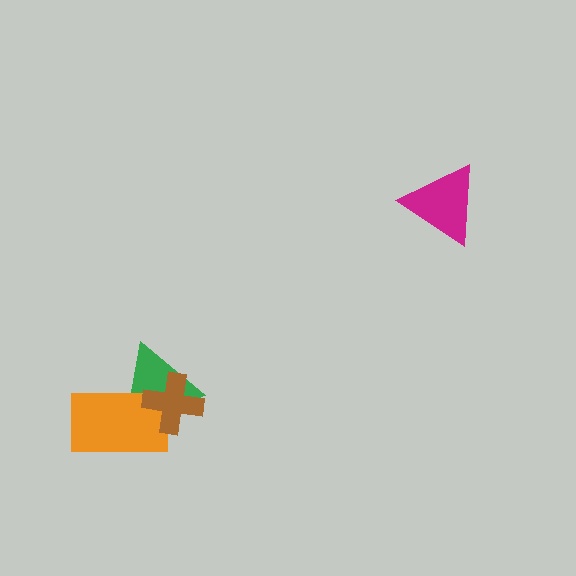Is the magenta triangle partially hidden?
No, no other shape covers it.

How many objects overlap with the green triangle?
2 objects overlap with the green triangle.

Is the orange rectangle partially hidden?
Yes, it is partially covered by another shape.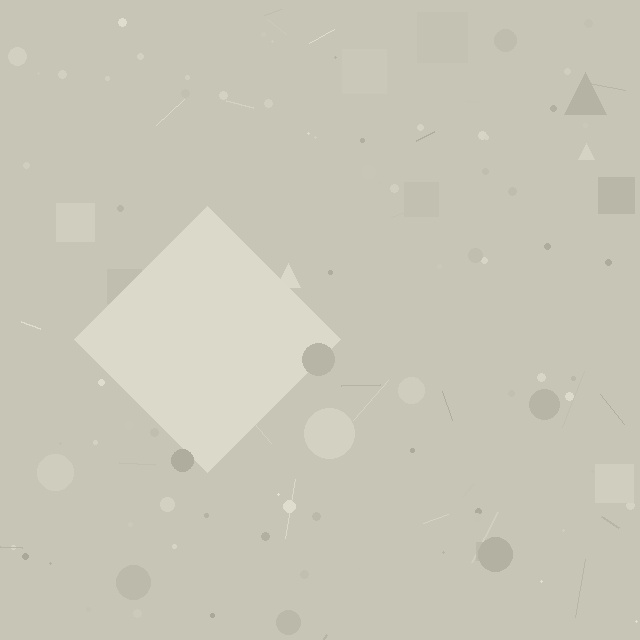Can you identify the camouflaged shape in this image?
The camouflaged shape is a diamond.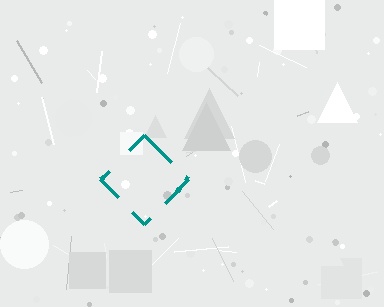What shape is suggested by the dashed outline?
The dashed outline suggests a diamond.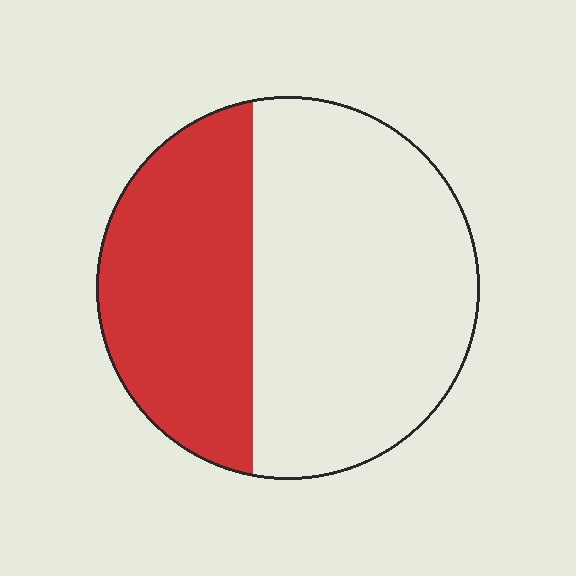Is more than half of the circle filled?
No.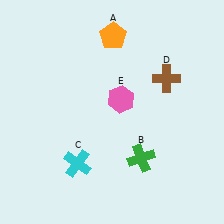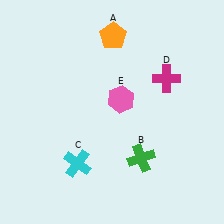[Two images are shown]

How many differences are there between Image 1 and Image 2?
There is 1 difference between the two images.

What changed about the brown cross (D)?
In Image 1, D is brown. In Image 2, it changed to magenta.